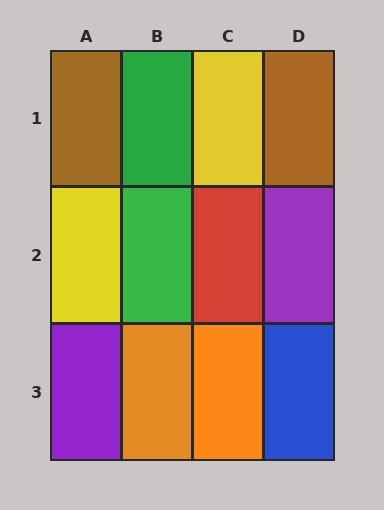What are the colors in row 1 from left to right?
Brown, green, yellow, brown.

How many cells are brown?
2 cells are brown.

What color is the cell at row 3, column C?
Orange.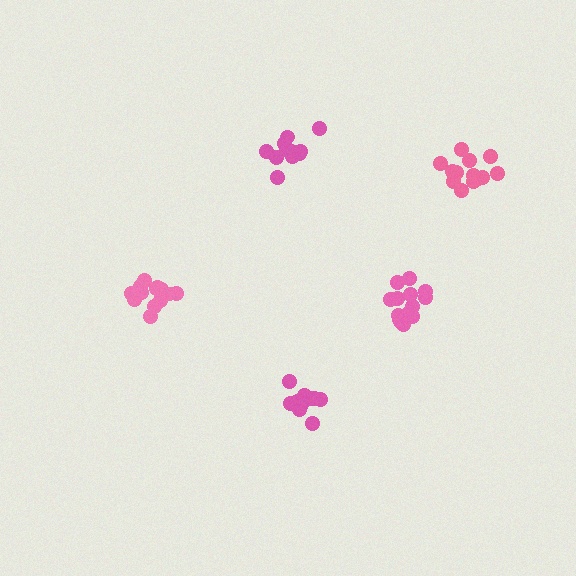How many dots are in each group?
Group 1: 14 dots, Group 2: 10 dots, Group 3: 15 dots, Group 4: 15 dots, Group 5: 13 dots (67 total).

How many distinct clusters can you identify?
There are 5 distinct clusters.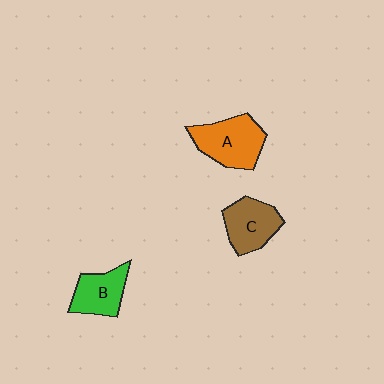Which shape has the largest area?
Shape A (orange).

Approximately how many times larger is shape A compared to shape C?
Approximately 1.2 times.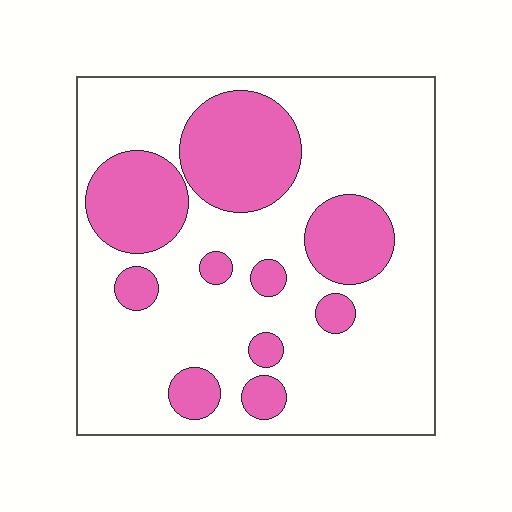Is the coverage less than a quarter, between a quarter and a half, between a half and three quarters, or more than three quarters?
Between a quarter and a half.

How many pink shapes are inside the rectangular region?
10.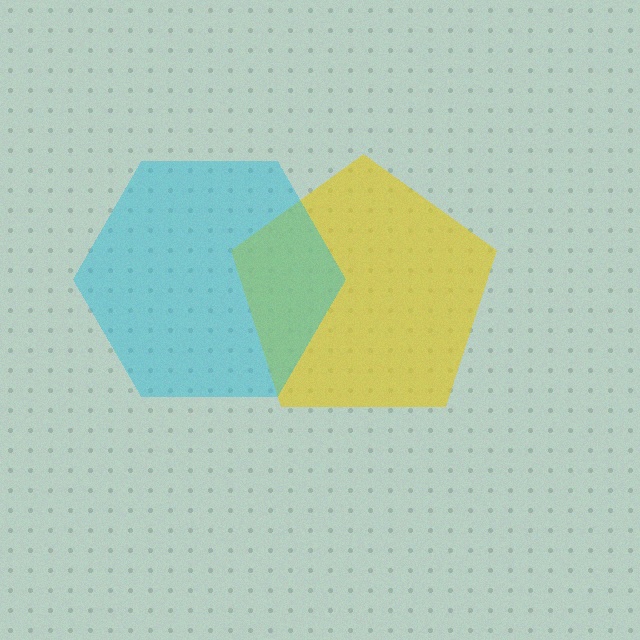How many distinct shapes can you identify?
There are 2 distinct shapes: a yellow pentagon, a cyan hexagon.